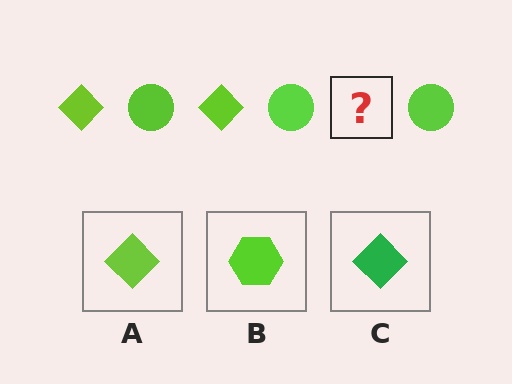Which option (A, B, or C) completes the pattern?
A.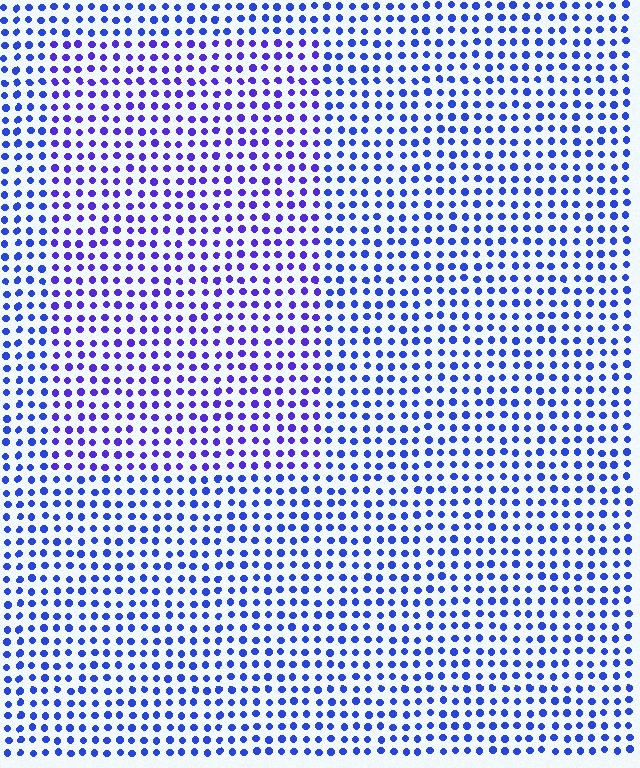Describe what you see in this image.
The image is filled with small blue elements in a uniform arrangement. A rectangle-shaped region is visible where the elements are tinted to a slightly different hue, forming a subtle color boundary.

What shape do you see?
I see a rectangle.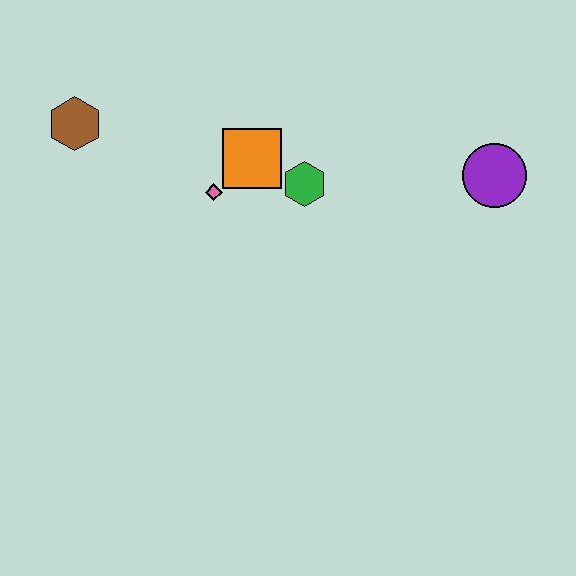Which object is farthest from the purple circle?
The brown hexagon is farthest from the purple circle.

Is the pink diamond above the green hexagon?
No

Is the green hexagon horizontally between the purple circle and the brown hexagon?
Yes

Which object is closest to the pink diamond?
The orange square is closest to the pink diamond.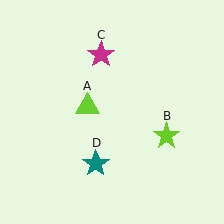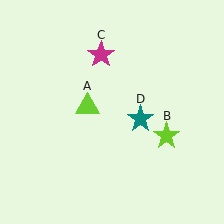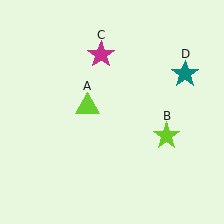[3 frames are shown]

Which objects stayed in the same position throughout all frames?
Lime triangle (object A) and lime star (object B) and magenta star (object C) remained stationary.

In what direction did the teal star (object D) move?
The teal star (object D) moved up and to the right.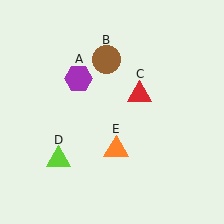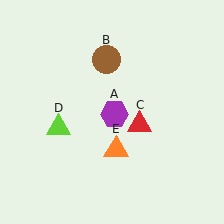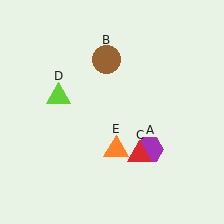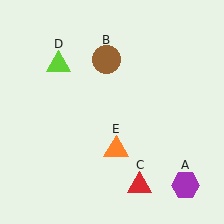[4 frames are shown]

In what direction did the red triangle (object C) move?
The red triangle (object C) moved down.